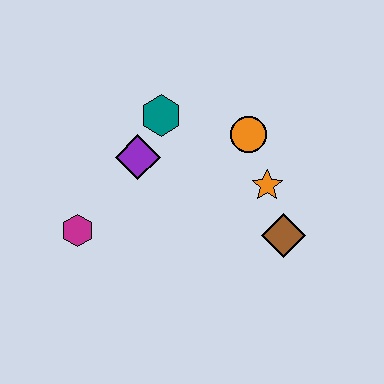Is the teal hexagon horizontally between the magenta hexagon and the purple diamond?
No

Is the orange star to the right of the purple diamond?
Yes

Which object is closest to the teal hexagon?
The purple diamond is closest to the teal hexagon.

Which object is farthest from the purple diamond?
The brown diamond is farthest from the purple diamond.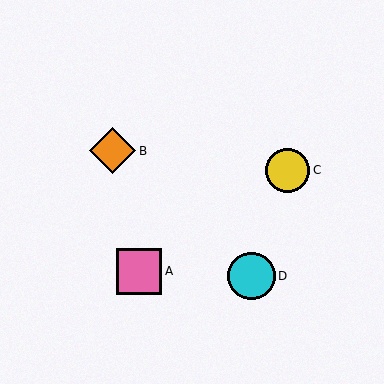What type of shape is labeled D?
Shape D is a cyan circle.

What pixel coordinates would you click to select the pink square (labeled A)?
Click at (139, 271) to select the pink square A.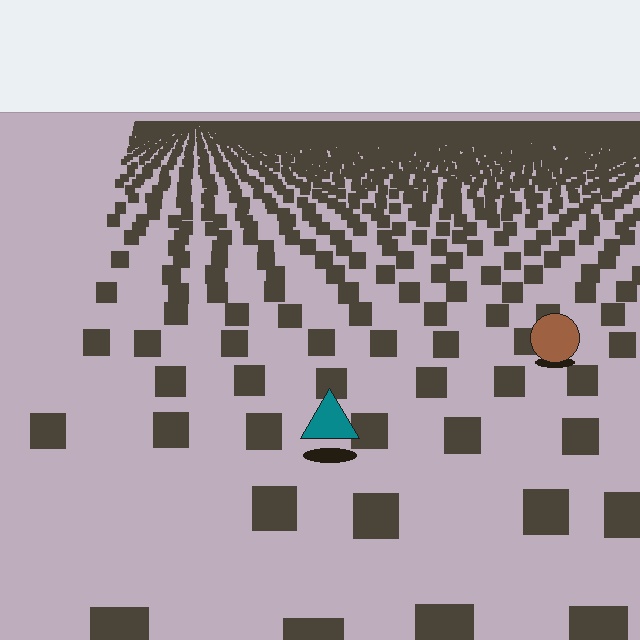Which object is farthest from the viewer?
The brown circle is farthest from the viewer. It appears smaller and the ground texture around it is denser.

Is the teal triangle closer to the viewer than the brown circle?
Yes. The teal triangle is closer — you can tell from the texture gradient: the ground texture is coarser near it.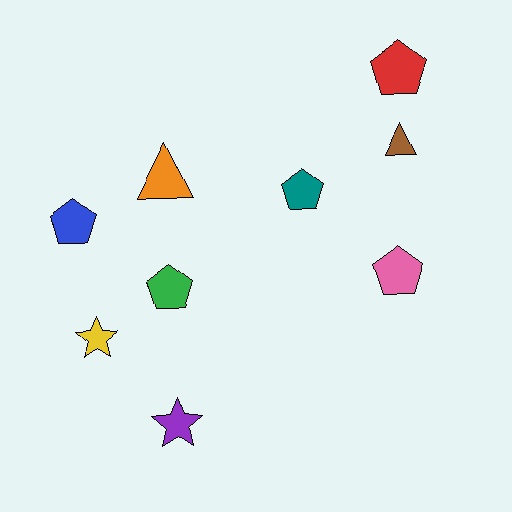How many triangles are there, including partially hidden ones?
There are 2 triangles.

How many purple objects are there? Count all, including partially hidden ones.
There is 1 purple object.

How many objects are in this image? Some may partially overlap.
There are 9 objects.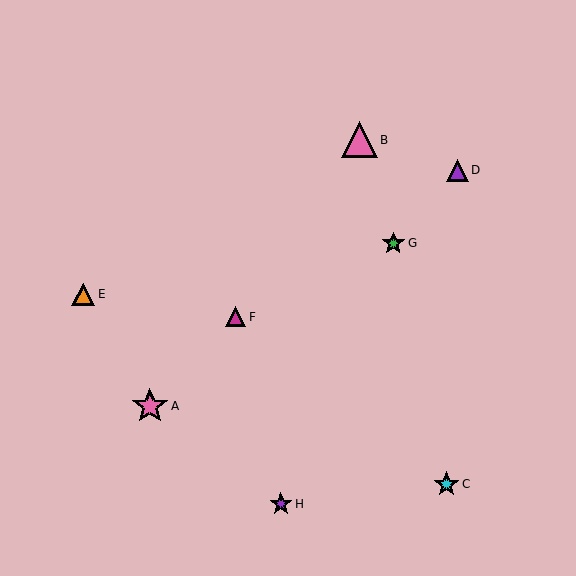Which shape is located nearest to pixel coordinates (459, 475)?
The cyan star (labeled C) at (446, 484) is nearest to that location.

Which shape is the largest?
The pink star (labeled A) is the largest.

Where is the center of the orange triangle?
The center of the orange triangle is at (83, 294).